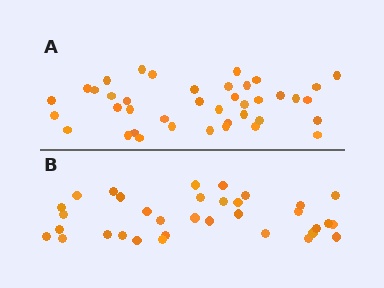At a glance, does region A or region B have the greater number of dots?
Region A (the top region) has more dots.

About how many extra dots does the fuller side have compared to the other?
Region A has about 6 more dots than region B.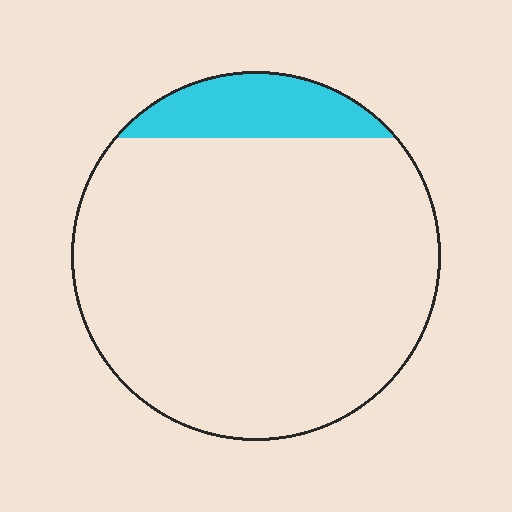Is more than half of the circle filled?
No.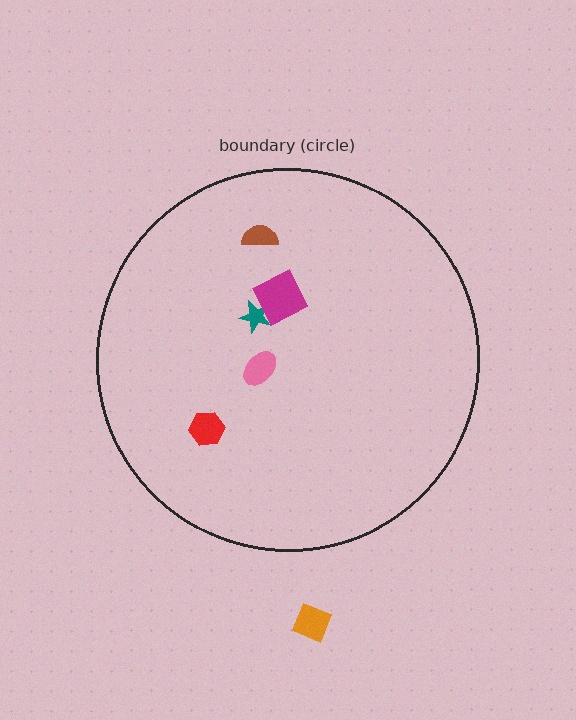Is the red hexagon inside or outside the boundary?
Inside.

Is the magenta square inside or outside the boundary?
Inside.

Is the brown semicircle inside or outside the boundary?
Inside.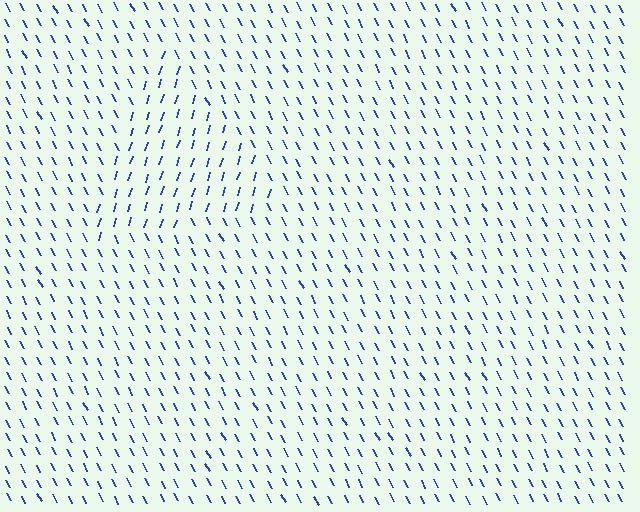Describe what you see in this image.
The image is filled with small blue line segments. A triangle region in the image has lines oriented differently from the surrounding lines, creating a visible texture boundary.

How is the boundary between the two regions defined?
The boundary is defined purely by a change in line orientation (approximately 45 degrees difference). All lines are the same color and thickness.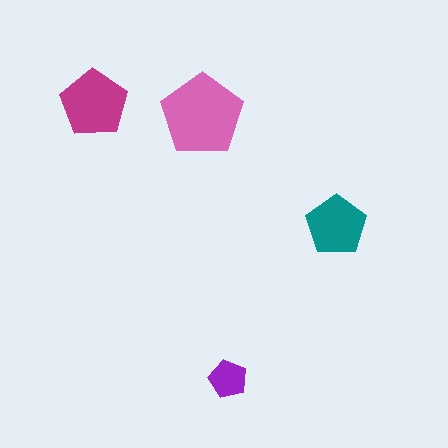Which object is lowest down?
The purple pentagon is bottommost.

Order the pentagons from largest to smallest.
the pink one, the magenta one, the teal one, the purple one.